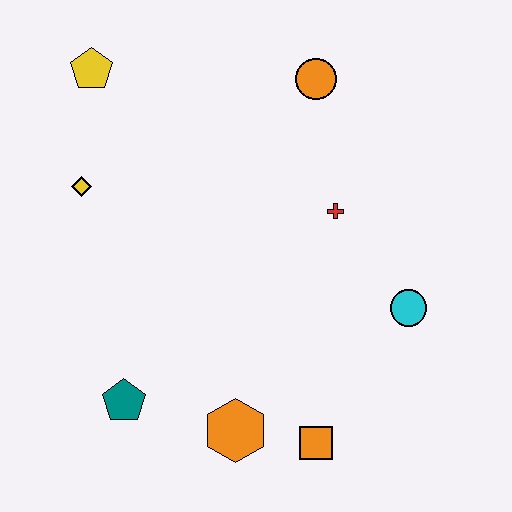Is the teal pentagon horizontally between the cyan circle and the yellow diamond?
Yes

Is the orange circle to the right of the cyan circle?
No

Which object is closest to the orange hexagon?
The orange square is closest to the orange hexagon.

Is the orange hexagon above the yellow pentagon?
No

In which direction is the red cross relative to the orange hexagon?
The red cross is above the orange hexagon.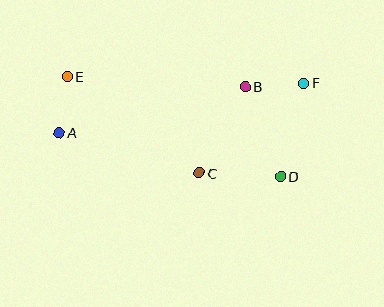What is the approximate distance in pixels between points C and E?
The distance between C and E is approximately 164 pixels.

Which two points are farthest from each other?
Points A and F are farthest from each other.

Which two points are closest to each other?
Points A and E are closest to each other.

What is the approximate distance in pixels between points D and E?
The distance between D and E is approximately 236 pixels.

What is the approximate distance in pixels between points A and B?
The distance between A and B is approximately 192 pixels.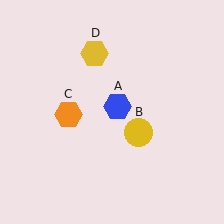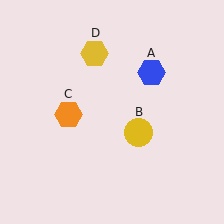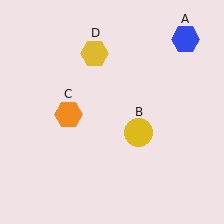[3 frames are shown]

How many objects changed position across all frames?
1 object changed position: blue hexagon (object A).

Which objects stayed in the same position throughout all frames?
Yellow circle (object B) and orange hexagon (object C) and yellow hexagon (object D) remained stationary.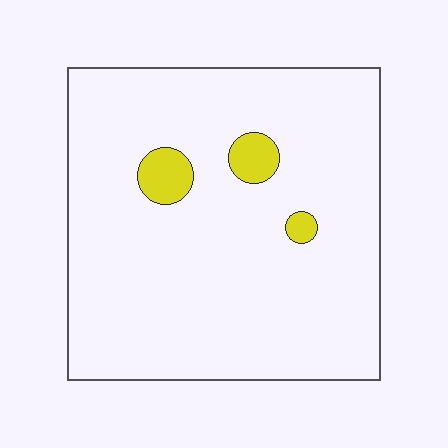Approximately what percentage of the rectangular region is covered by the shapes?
Approximately 5%.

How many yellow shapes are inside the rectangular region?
3.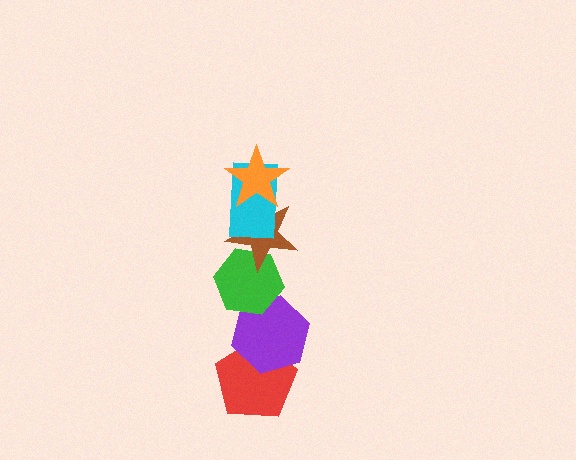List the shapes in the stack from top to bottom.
From top to bottom: the orange star, the cyan rectangle, the brown star, the green hexagon, the purple hexagon, the red pentagon.